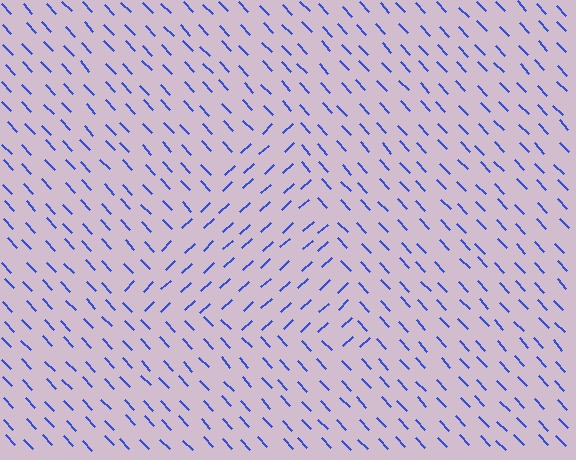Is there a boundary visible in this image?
Yes, there is a texture boundary formed by a change in line orientation.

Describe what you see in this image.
The image is filled with small blue line segments. A triangle region in the image has lines oriented differently from the surrounding lines, creating a visible texture boundary.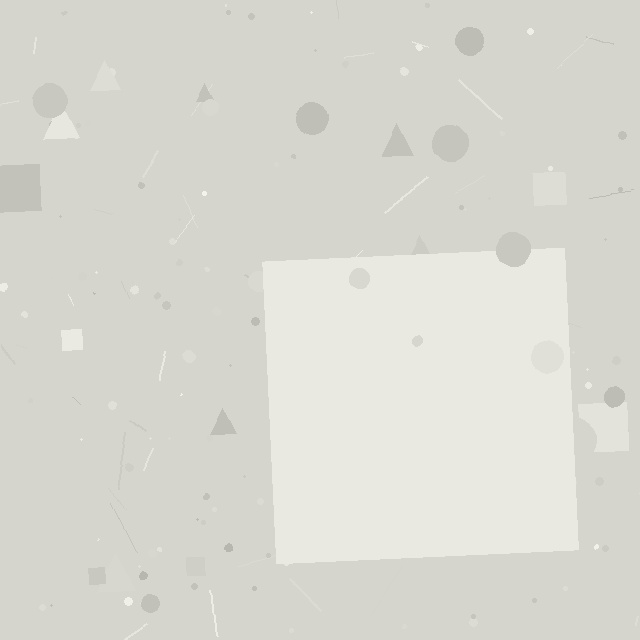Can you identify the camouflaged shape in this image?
The camouflaged shape is a square.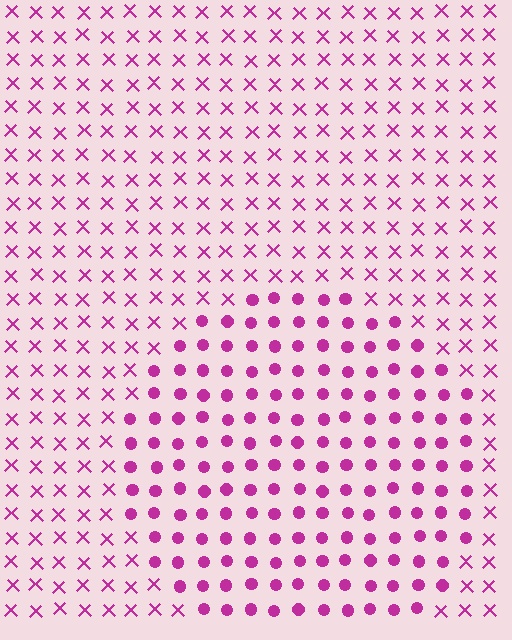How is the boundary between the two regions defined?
The boundary is defined by a change in element shape: circles inside vs. X marks outside. All elements share the same color and spacing.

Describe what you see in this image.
The image is filled with small magenta elements arranged in a uniform grid. A circle-shaped region contains circles, while the surrounding area contains X marks. The boundary is defined purely by the change in element shape.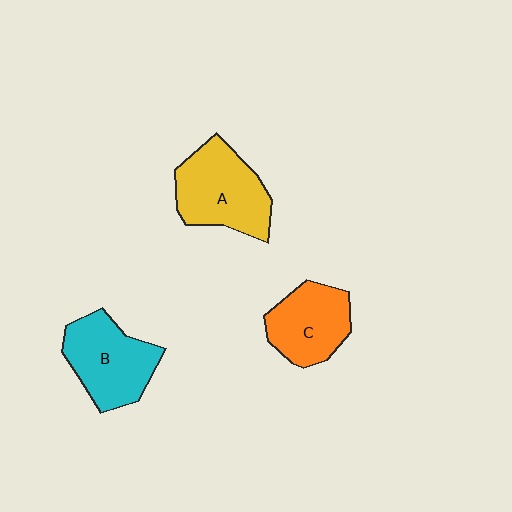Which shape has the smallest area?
Shape C (orange).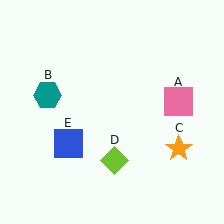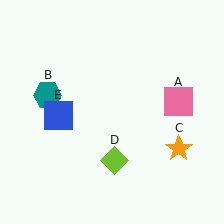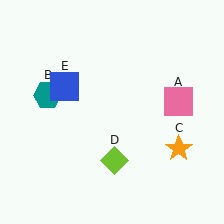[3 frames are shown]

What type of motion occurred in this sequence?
The blue square (object E) rotated clockwise around the center of the scene.